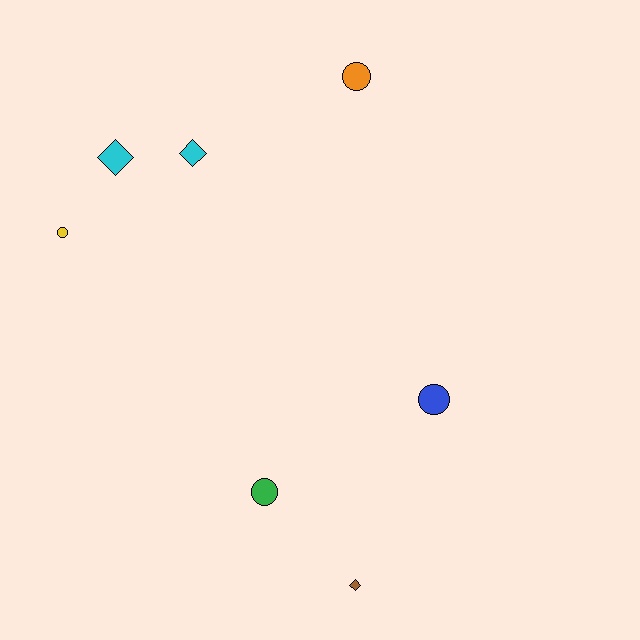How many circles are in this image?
There are 4 circles.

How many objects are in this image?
There are 7 objects.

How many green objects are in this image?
There is 1 green object.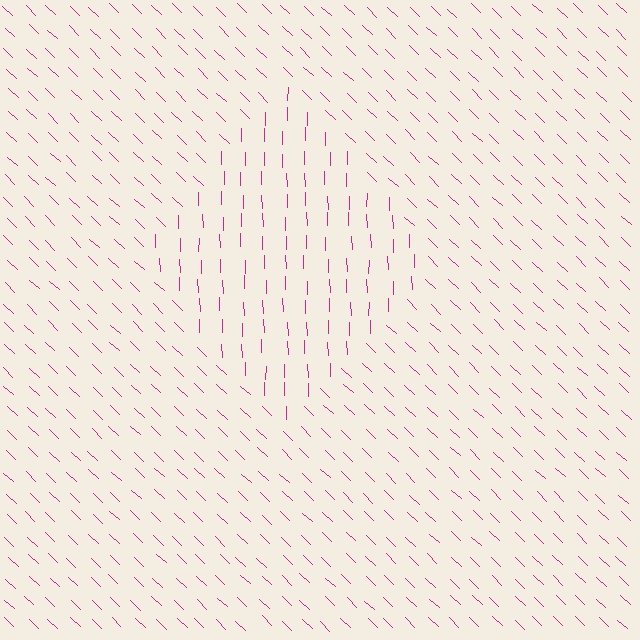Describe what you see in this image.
The image is filled with small magenta line segments. A diamond region in the image has lines oriented differently from the surrounding lines, creating a visible texture boundary.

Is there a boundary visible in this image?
Yes, there is a texture boundary formed by a change in line orientation.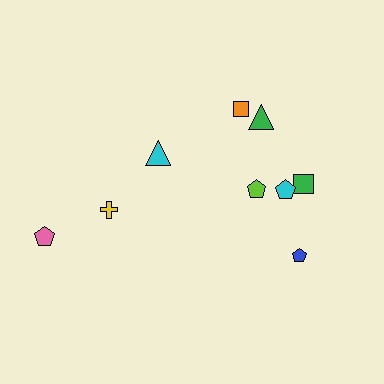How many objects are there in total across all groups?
There are 9 objects.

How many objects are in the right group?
There are 6 objects.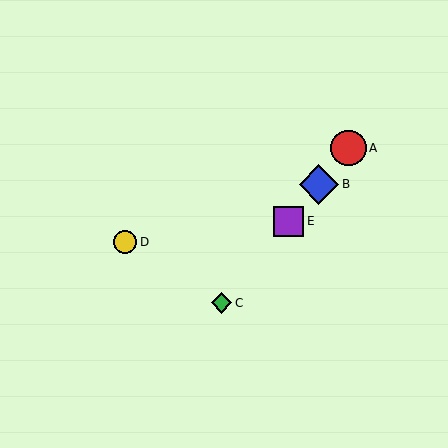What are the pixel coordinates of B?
Object B is at (319, 184).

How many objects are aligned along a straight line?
4 objects (A, B, C, E) are aligned along a straight line.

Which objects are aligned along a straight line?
Objects A, B, C, E are aligned along a straight line.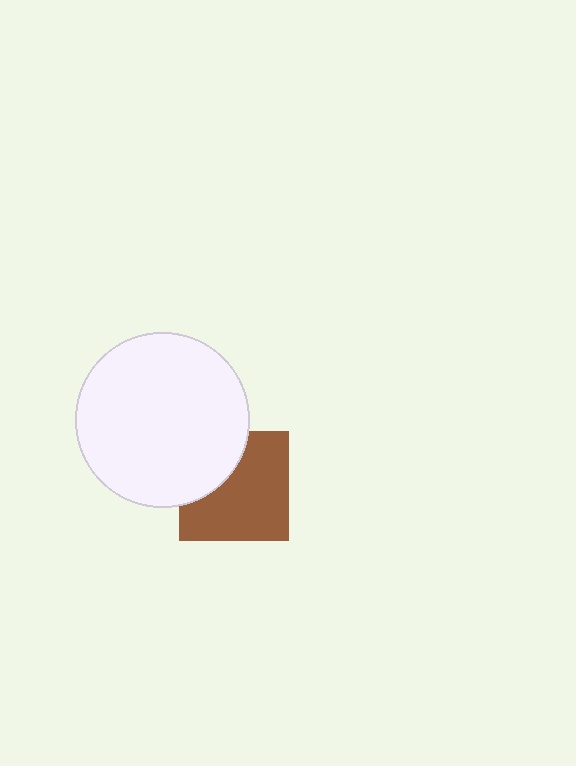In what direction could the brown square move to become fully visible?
The brown square could move toward the lower-right. That would shift it out from behind the white circle entirely.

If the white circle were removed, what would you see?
You would see the complete brown square.